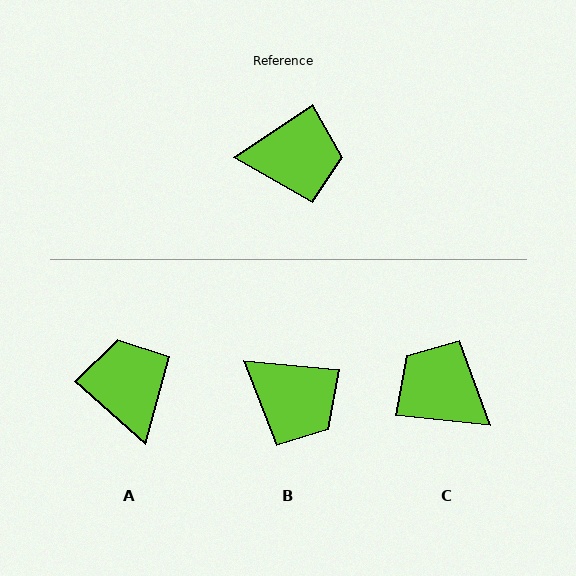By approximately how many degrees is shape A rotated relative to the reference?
Approximately 105 degrees counter-clockwise.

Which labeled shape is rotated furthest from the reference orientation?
C, about 140 degrees away.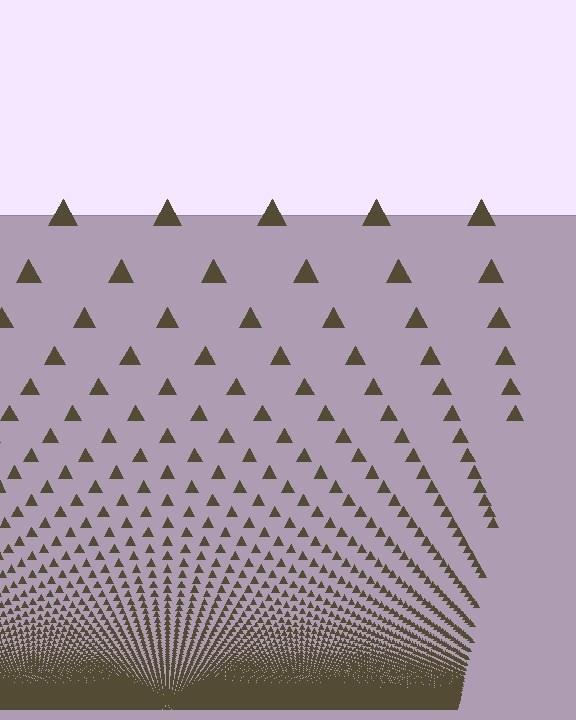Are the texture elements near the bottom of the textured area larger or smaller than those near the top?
Smaller. The gradient is inverted — elements near the bottom are smaller and denser.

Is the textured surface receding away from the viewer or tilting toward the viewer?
The surface appears to tilt toward the viewer. Texture elements get larger and sparser toward the top.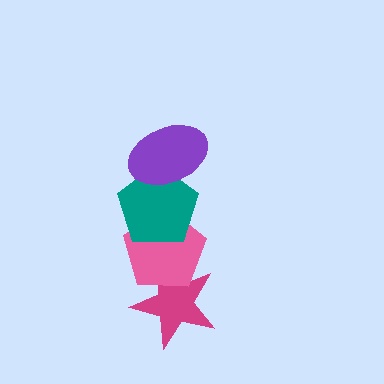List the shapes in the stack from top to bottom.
From top to bottom: the purple ellipse, the teal pentagon, the pink pentagon, the magenta star.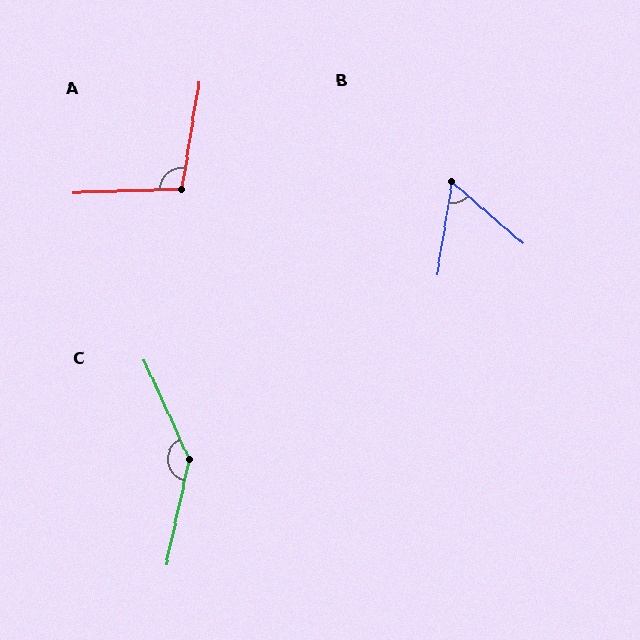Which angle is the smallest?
B, at approximately 58 degrees.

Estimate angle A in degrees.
Approximately 101 degrees.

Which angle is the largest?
C, at approximately 144 degrees.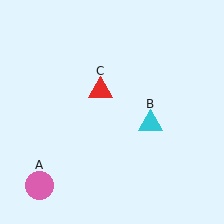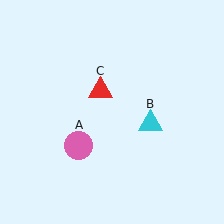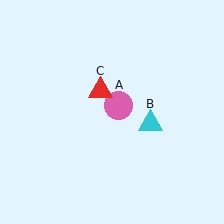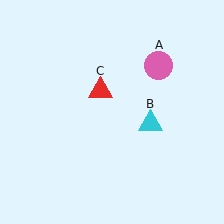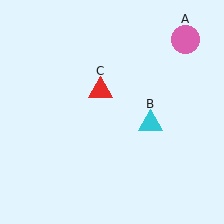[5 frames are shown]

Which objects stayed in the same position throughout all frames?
Cyan triangle (object B) and red triangle (object C) remained stationary.